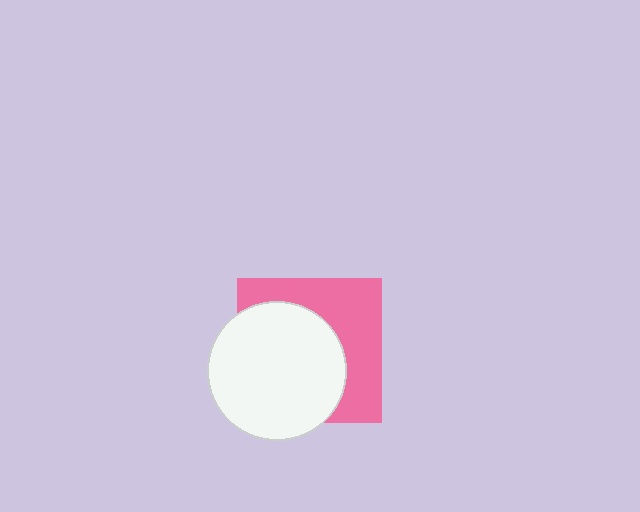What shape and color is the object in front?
The object in front is a white circle.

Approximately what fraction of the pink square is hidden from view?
Roughly 56% of the pink square is hidden behind the white circle.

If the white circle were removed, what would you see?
You would see the complete pink square.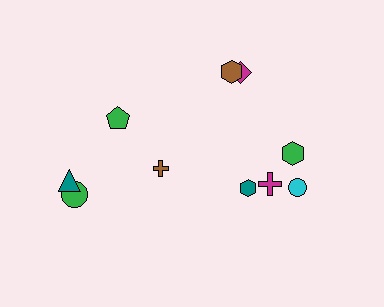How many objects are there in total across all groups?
There are 10 objects.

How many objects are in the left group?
There are 4 objects.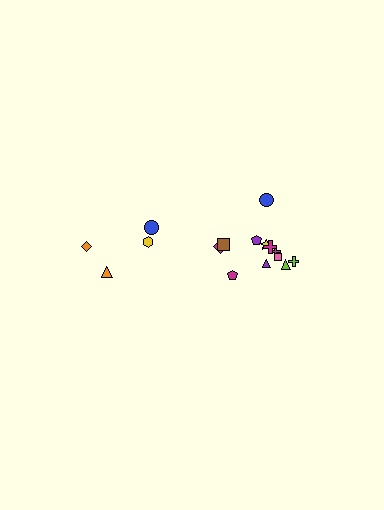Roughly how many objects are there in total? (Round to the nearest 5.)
Roughly 15 objects in total.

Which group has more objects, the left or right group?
The right group.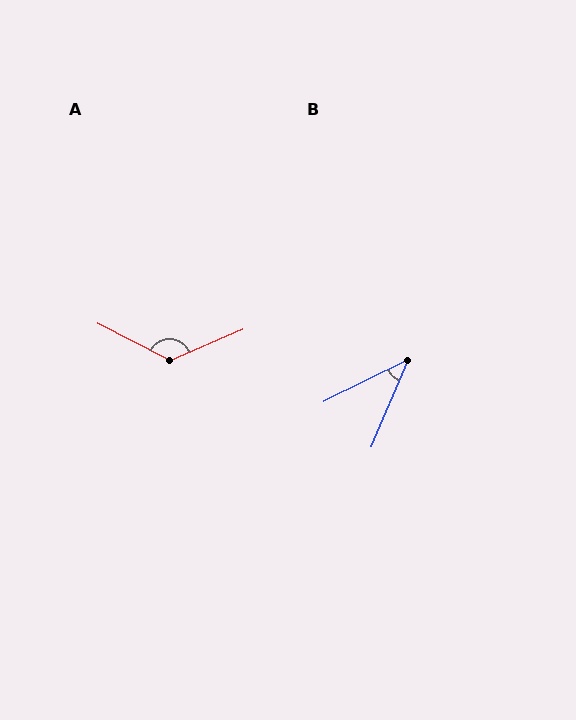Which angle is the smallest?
B, at approximately 41 degrees.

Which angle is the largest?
A, at approximately 129 degrees.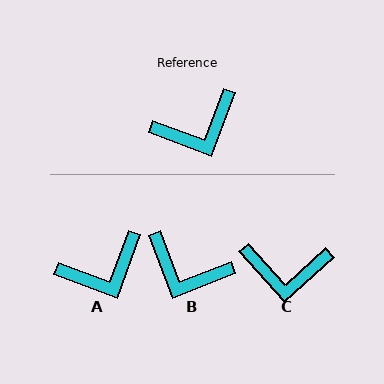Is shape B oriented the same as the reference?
No, it is off by about 48 degrees.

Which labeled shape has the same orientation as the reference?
A.